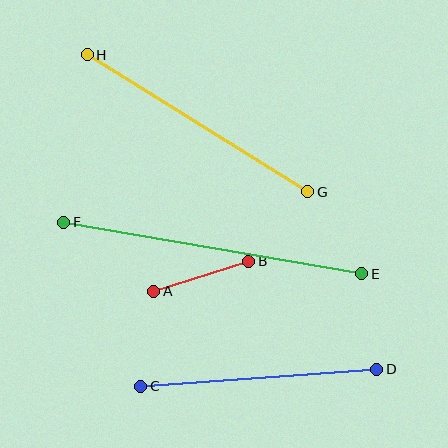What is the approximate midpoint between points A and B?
The midpoint is at approximately (201, 276) pixels.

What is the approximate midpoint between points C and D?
The midpoint is at approximately (259, 378) pixels.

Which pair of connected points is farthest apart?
Points E and F are farthest apart.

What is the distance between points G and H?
The distance is approximately 260 pixels.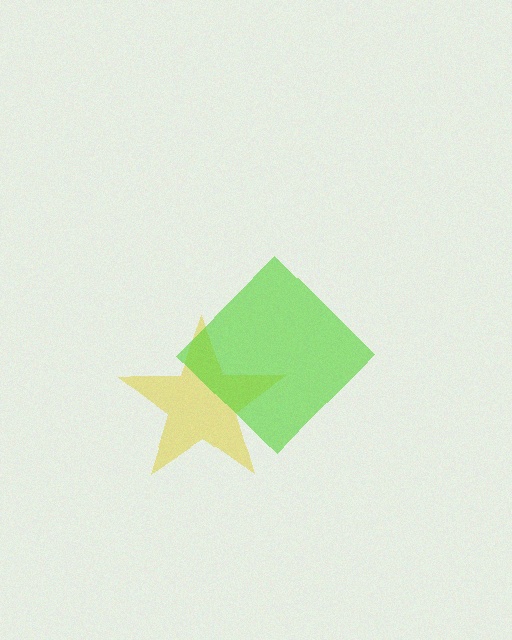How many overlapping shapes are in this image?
There are 2 overlapping shapes in the image.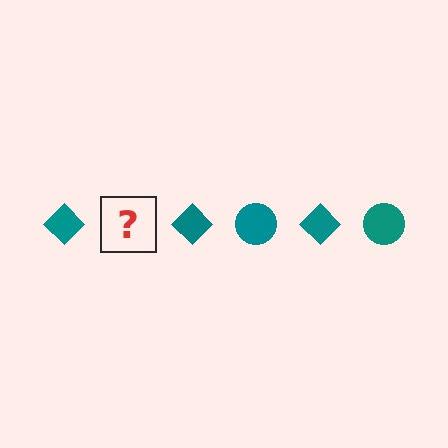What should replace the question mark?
The question mark should be replaced with a teal circle.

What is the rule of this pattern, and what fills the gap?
The rule is that the pattern cycles through diamond, circle shapes in teal. The gap should be filled with a teal circle.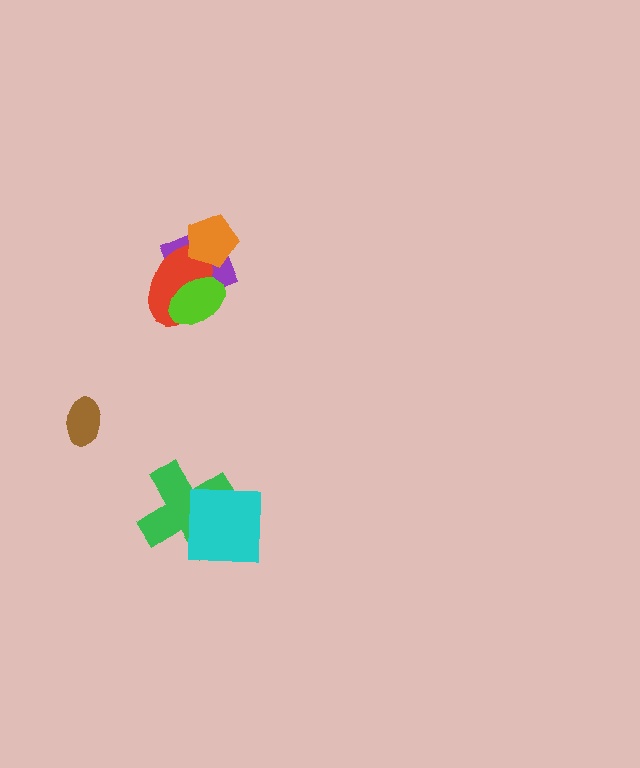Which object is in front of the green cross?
The cyan square is in front of the green cross.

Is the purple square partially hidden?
Yes, it is partially covered by another shape.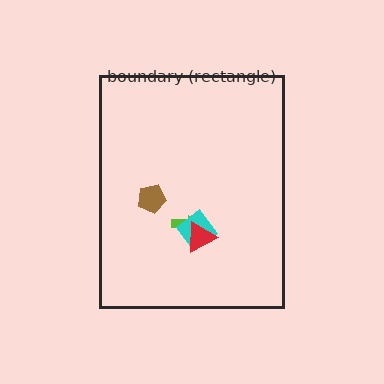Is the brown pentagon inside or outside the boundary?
Inside.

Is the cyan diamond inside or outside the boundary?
Inside.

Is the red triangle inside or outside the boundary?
Inside.